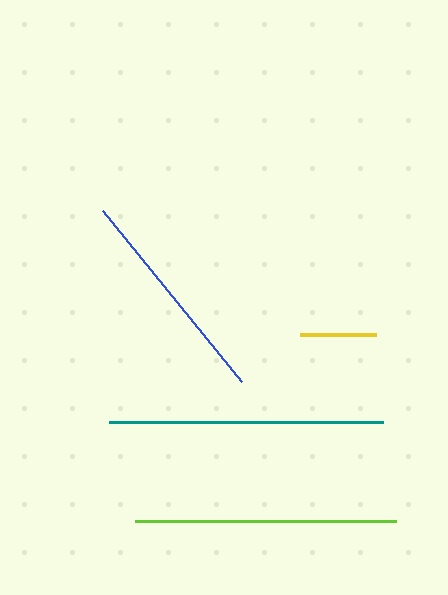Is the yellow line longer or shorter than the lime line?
The lime line is longer than the yellow line.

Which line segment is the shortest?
The yellow line is the shortest at approximately 76 pixels.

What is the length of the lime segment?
The lime segment is approximately 262 pixels long.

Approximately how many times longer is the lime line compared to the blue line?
The lime line is approximately 1.2 times the length of the blue line.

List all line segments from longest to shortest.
From longest to shortest: teal, lime, blue, yellow.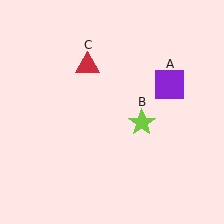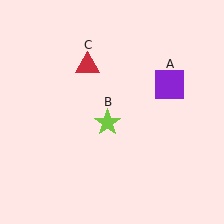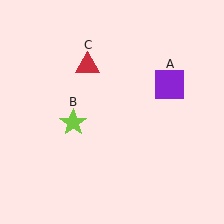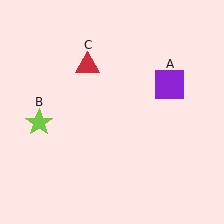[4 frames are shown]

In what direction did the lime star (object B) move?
The lime star (object B) moved left.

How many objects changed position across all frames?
1 object changed position: lime star (object B).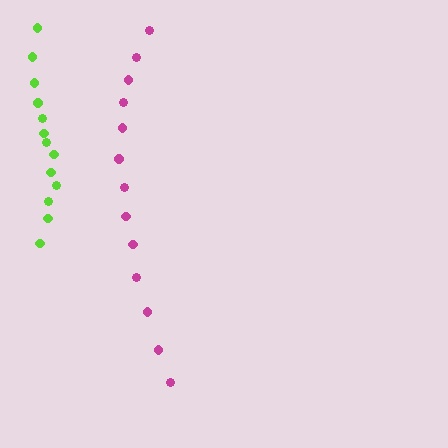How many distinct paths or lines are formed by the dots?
There are 2 distinct paths.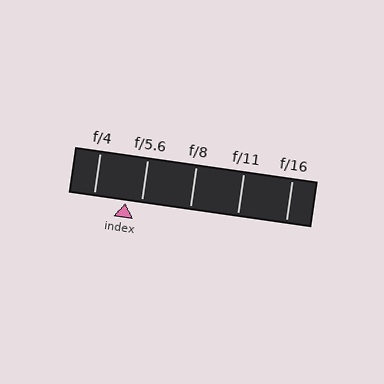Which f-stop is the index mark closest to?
The index mark is closest to f/5.6.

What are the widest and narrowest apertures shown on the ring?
The widest aperture shown is f/4 and the narrowest is f/16.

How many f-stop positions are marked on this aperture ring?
There are 5 f-stop positions marked.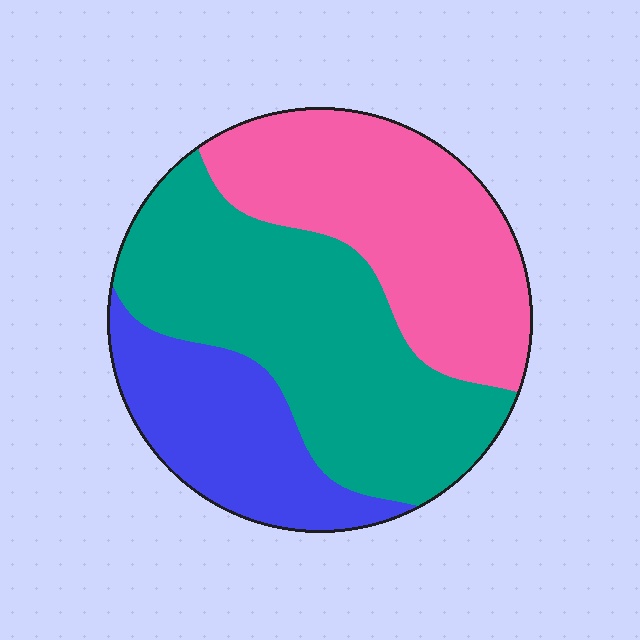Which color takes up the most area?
Teal, at roughly 45%.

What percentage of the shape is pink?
Pink covers about 35% of the shape.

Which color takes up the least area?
Blue, at roughly 20%.